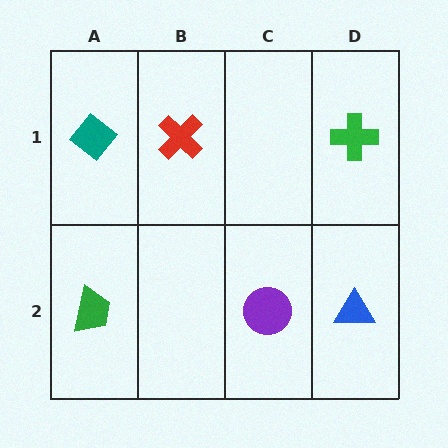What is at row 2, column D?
A blue triangle.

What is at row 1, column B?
A red cross.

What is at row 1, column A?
A teal diamond.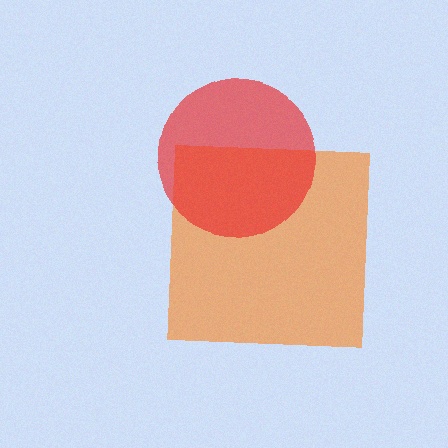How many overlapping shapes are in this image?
There are 2 overlapping shapes in the image.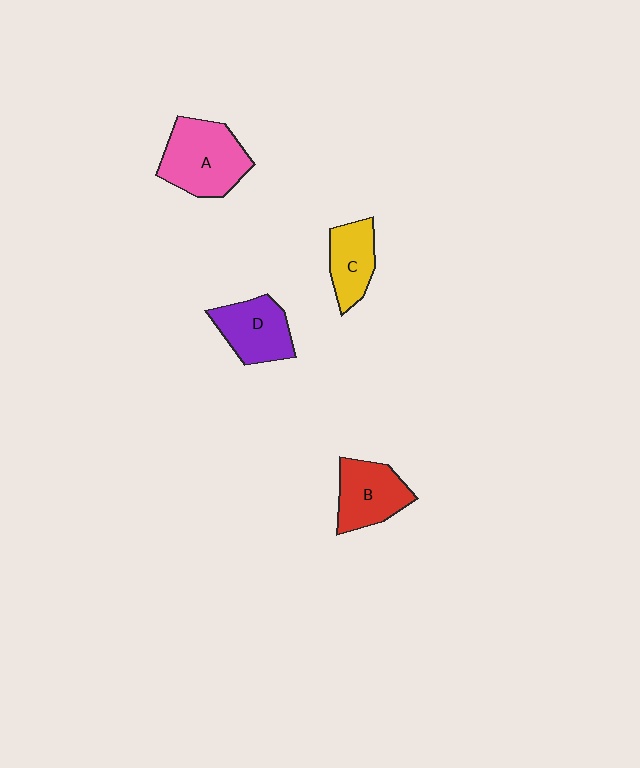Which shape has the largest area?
Shape A (pink).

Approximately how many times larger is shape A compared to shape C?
Approximately 1.6 times.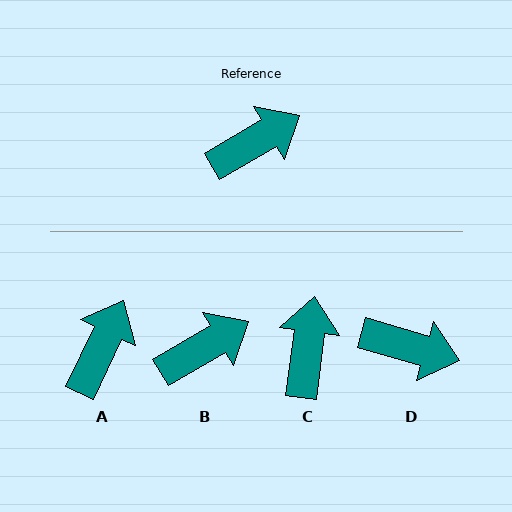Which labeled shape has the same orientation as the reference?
B.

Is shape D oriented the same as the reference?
No, it is off by about 46 degrees.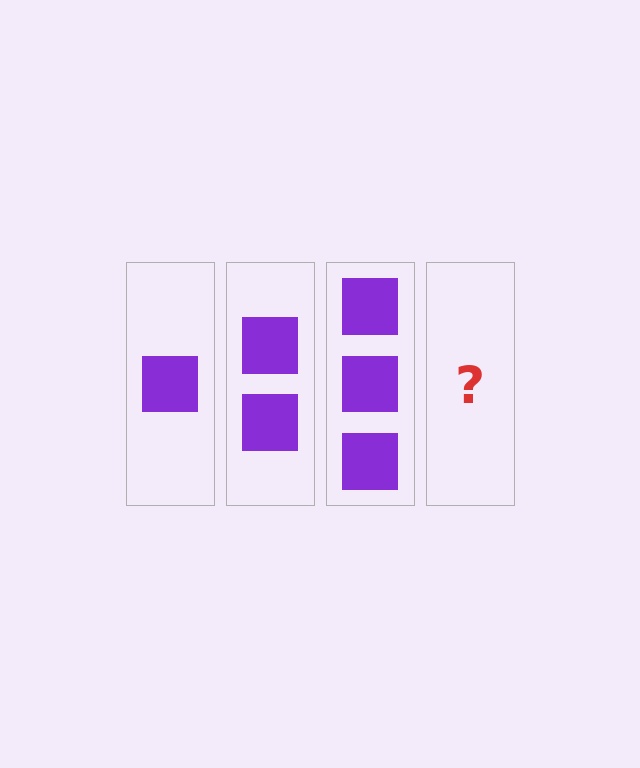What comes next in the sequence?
The next element should be 4 squares.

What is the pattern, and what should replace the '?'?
The pattern is that each step adds one more square. The '?' should be 4 squares.